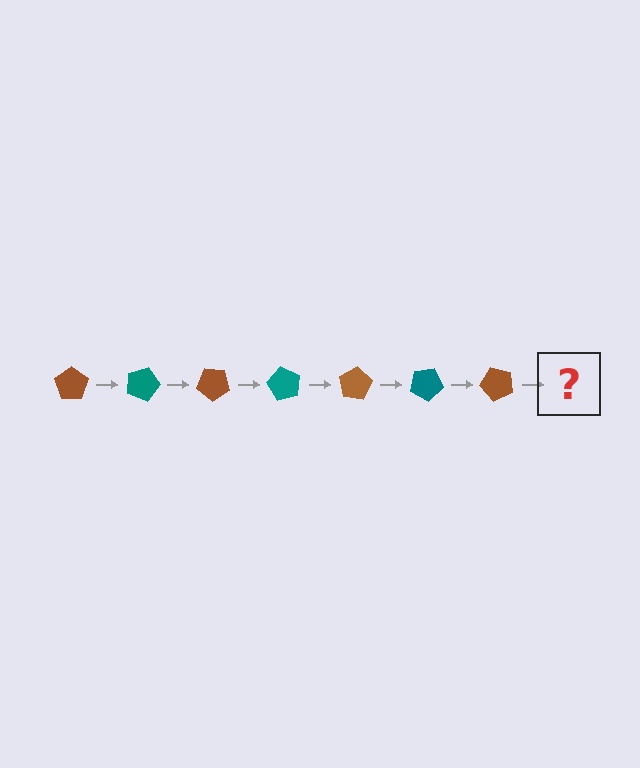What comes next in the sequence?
The next element should be a teal pentagon, rotated 140 degrees from the start.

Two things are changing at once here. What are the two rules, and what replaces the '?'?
The two rules are that it rotates 20 degrees each step and the color cycles through brown and teal. The '?' should be a teal pentagon, rotated 140 degrees from the start.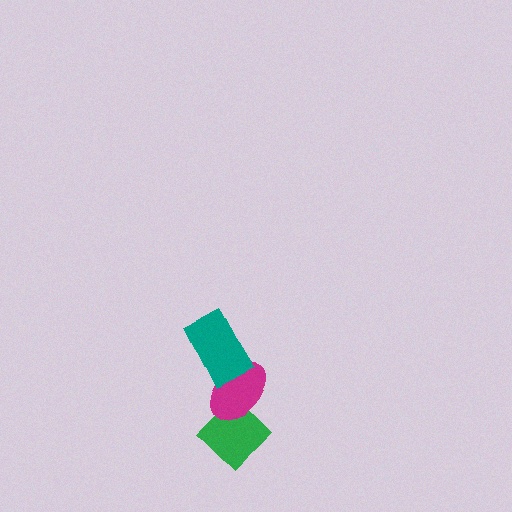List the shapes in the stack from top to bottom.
From top to bottom: the teal rectangle, the magenta ellipse, the green diamond.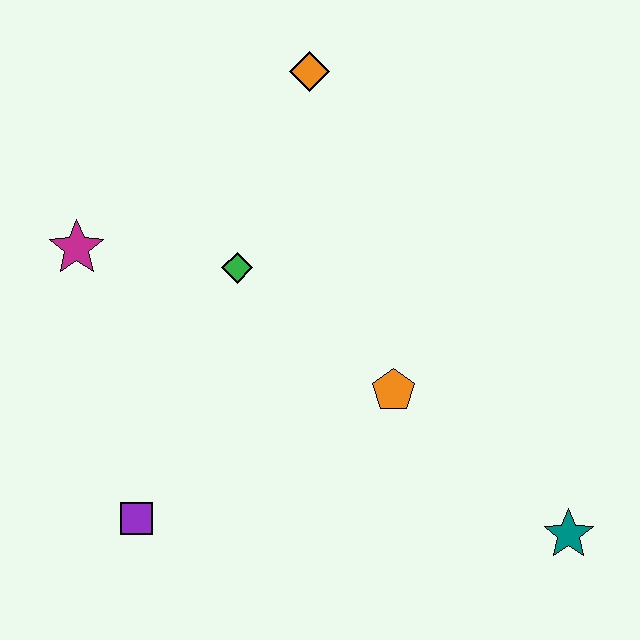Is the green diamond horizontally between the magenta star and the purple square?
No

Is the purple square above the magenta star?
No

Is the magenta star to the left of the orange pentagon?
Yes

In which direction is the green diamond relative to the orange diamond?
The green diamond is below the orange diamond.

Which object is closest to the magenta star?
The green diamond is closest to the magenta star.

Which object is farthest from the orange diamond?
The teal star is farthest from the orange diamond.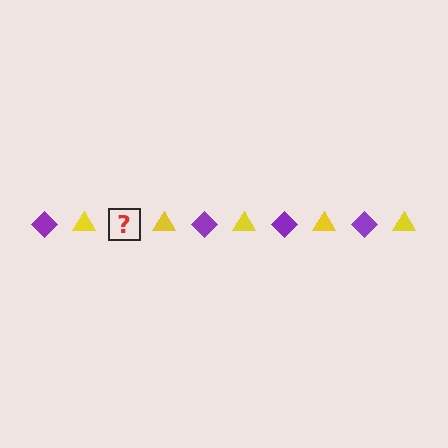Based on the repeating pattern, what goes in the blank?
The blank should be a purple diamond.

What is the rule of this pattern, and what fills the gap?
The rule is that the pattern alternates between purple diamond and yellow triangle. The gap should be filled with a purple diamond.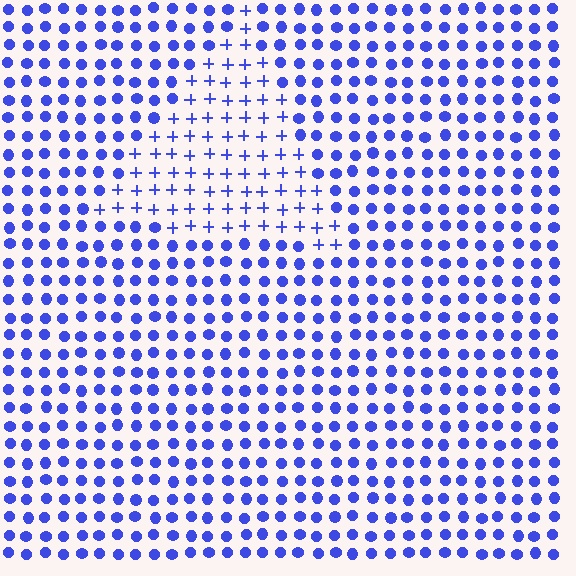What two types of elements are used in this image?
The image uses plus signs inside the triangle region and circles outside it.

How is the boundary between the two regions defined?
The boundary is defined by a change in element shape: plus signs inside vs. circles outside. All elements share the same color and spacing.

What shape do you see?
I see a triangle.